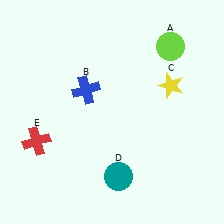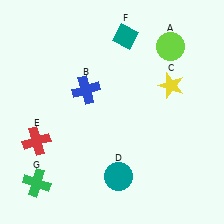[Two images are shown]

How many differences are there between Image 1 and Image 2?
There are 2 differences between the two images.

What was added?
A teal diamond (F), a green cross (G) were added in Image 2.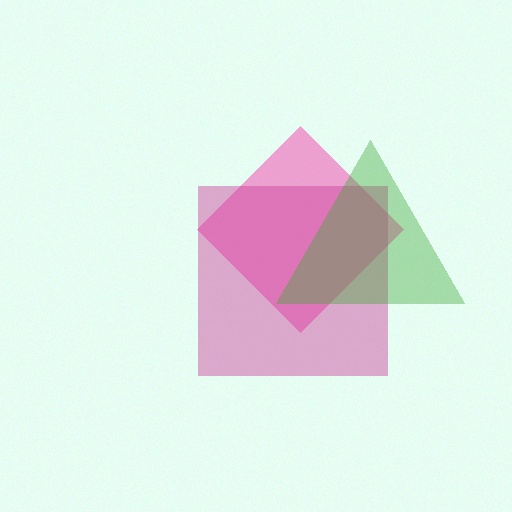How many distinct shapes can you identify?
There are 3 distinct shapes: a pink diamond, a magenta square, a green triangle.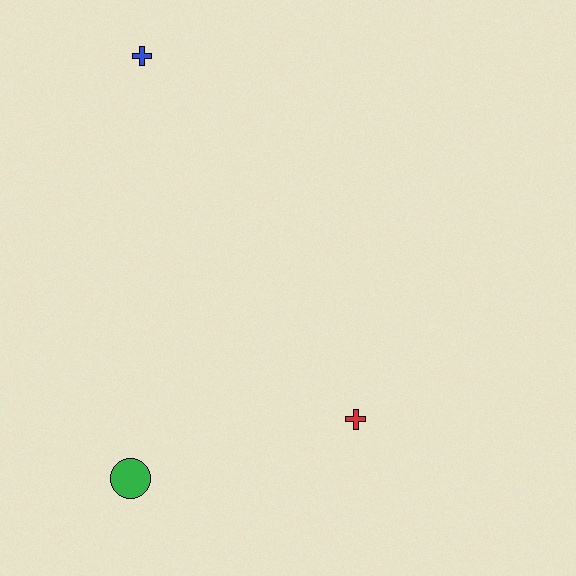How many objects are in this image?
There are 3 objects.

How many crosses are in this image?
There are 2 crosses.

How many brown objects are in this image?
There are no brown objects.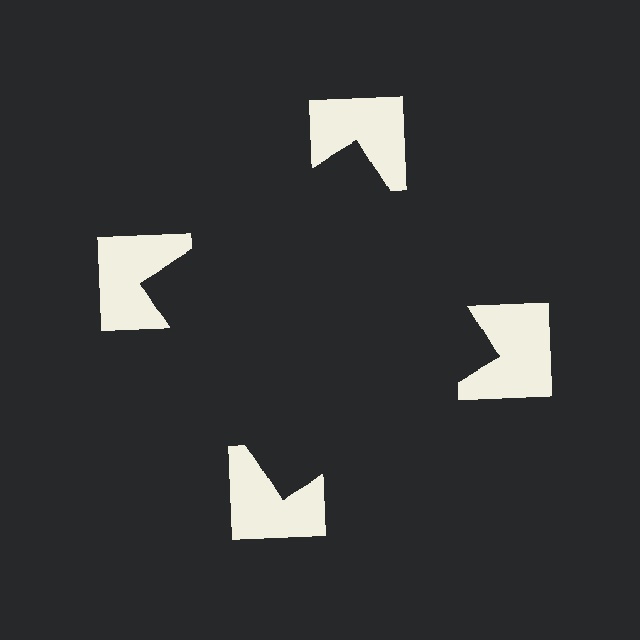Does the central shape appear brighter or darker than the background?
It typically appears slightly darker than the background, even though no actual brightness change is drawn.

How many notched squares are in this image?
There are 4 — one at each vertex of the illusory square.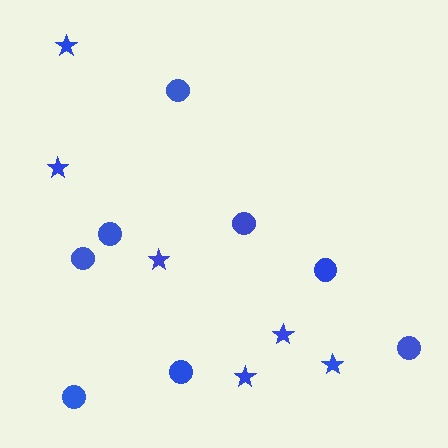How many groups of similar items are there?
There are 2 groups: one group of stars (6) and one group of circles (8).